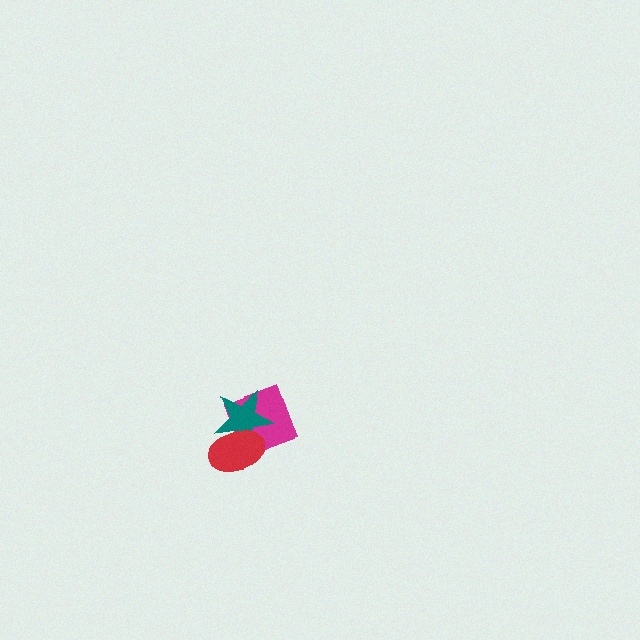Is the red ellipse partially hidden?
No, no other shape covers it.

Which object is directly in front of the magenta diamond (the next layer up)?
The teal star is directly in front of the magenta diamond.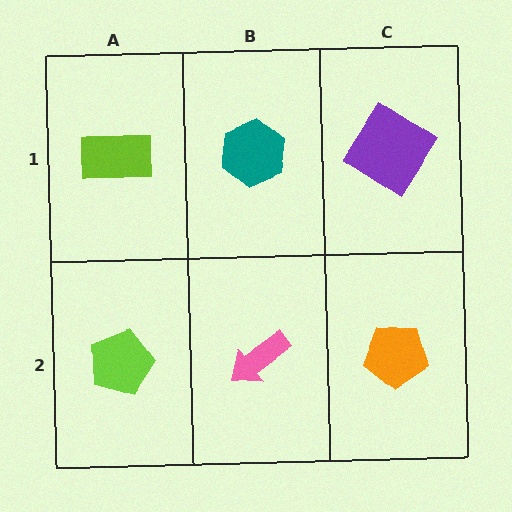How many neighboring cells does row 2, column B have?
3.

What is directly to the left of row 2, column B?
A lime pentagon.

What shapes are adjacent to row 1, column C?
An orange pentagon (row 2, column C), a teal hexagon (row 1, column B).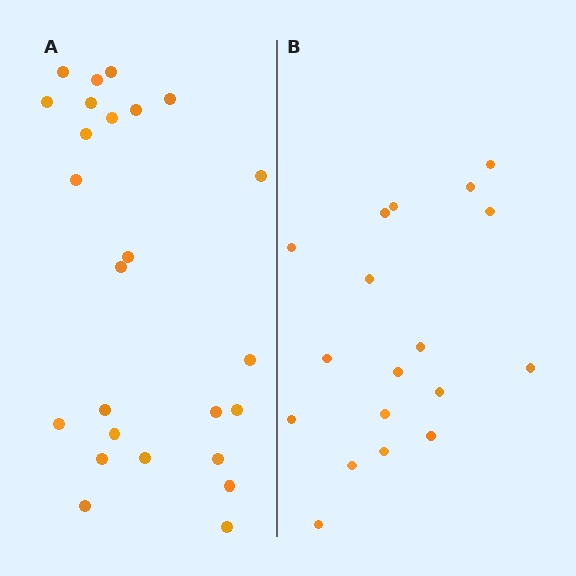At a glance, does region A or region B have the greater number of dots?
Region A (the left region) has more dots.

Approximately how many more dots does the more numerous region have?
Region A has roughly 8 or so more dots than region B.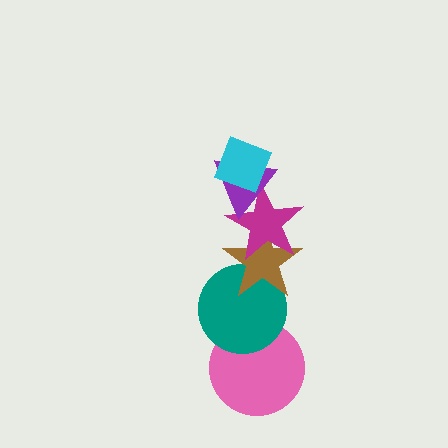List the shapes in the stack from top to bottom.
From top to bottom: the cyan diamond, the purple triangle, the magenta star, the brown star, the teal circle, the pink circle.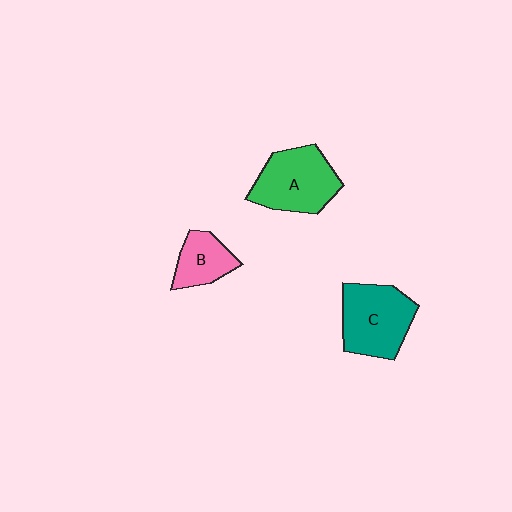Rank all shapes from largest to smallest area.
From largest to smallest: A (green), C (teal), B (pink).